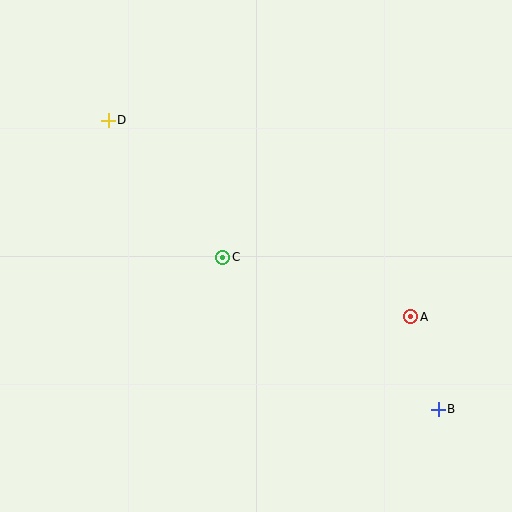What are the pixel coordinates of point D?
Point D is at (108, 120).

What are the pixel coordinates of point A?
Point A is at (411, 317).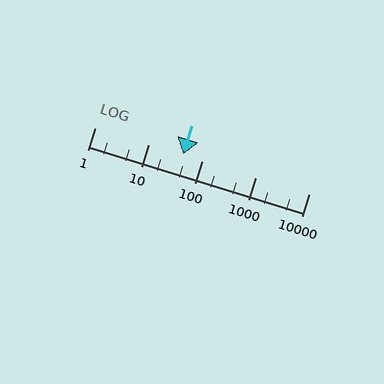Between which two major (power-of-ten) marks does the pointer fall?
The pointer is between 10 and 100.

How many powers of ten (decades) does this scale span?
The scale spans 4 decades, from 1 to 10000.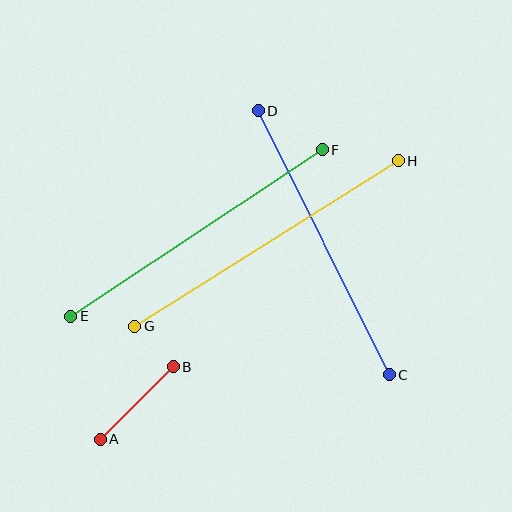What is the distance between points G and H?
The distance is approximately 311 pixels.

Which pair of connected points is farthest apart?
Points G and H are farthest apart.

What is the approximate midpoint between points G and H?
The midpoint is at approximately (267, 244) pixels.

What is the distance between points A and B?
The distance is approximately 103 pixels.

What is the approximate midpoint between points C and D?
The midpoint is at approximately (324, 243) pixels.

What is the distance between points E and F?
The distance is approximately 301 pixels.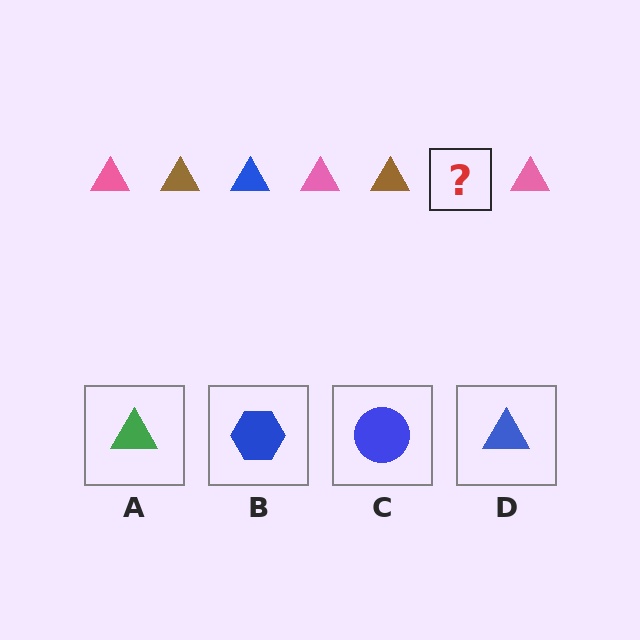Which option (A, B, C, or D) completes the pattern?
D.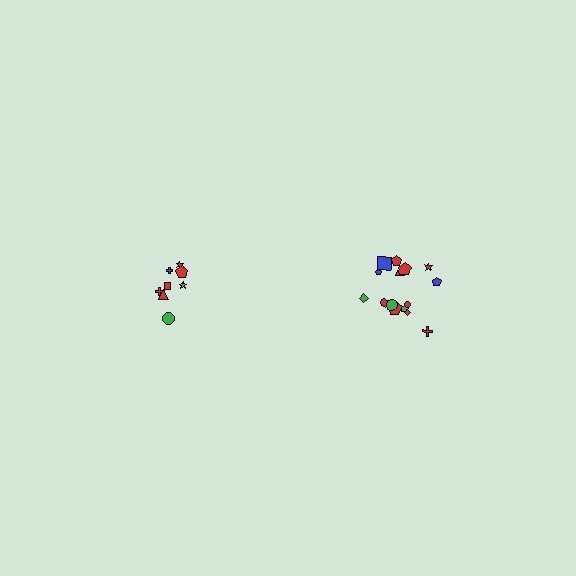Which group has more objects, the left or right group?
The right group.